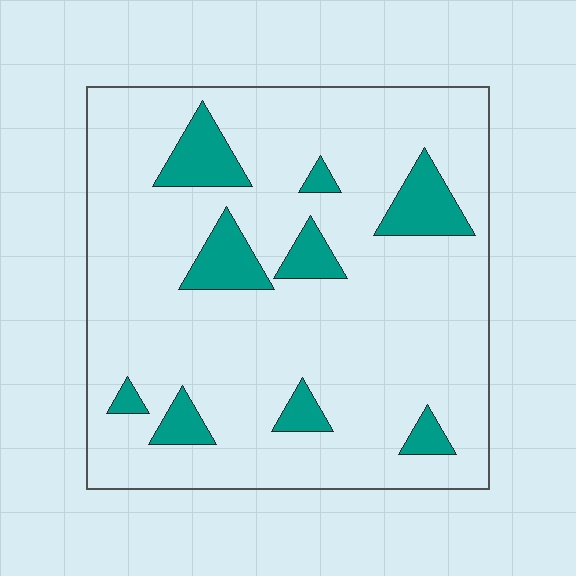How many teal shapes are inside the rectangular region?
9.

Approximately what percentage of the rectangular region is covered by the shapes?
Approximately 15%.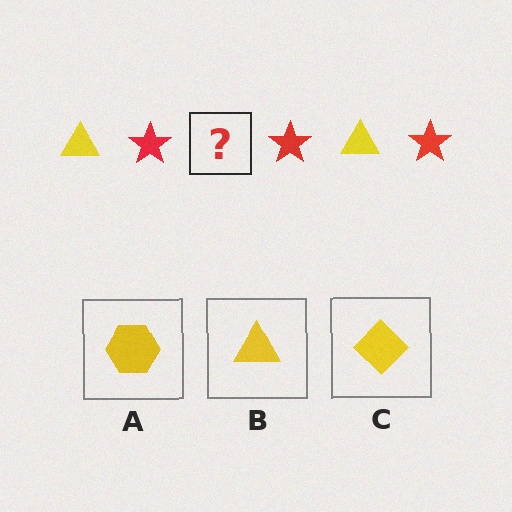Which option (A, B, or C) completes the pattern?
B.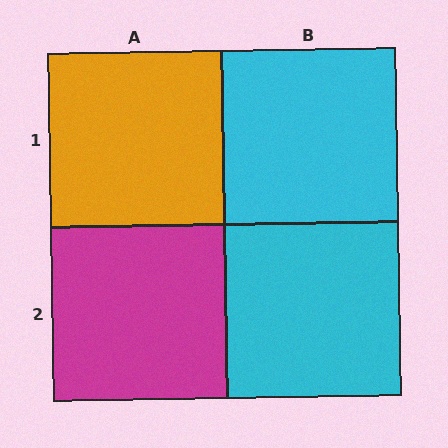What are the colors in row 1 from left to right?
Orange, cyan.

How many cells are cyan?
2 cells are cyan.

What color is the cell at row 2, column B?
Cyan.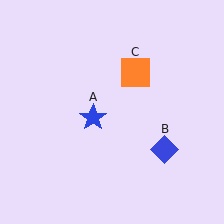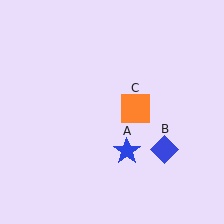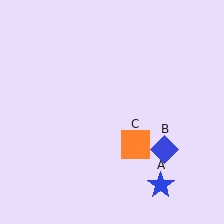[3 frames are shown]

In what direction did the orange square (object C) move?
The orange square (object C) moved down.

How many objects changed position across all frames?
2 objects changed position: blue star (object A), orange square (object C).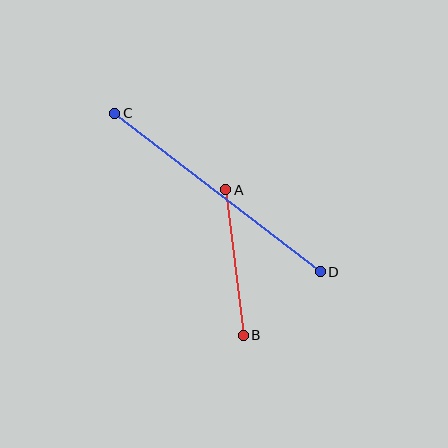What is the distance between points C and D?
The distance is approximately 260 pixels.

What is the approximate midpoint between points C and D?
The midpoint is at approximately (217, 192) pixels.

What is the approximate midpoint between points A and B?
The midpoint is at approximately (235, 263) pixels.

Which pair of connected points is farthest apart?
Points C and D are farthest apart.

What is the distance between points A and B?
The distance is approximately 147 pixels.